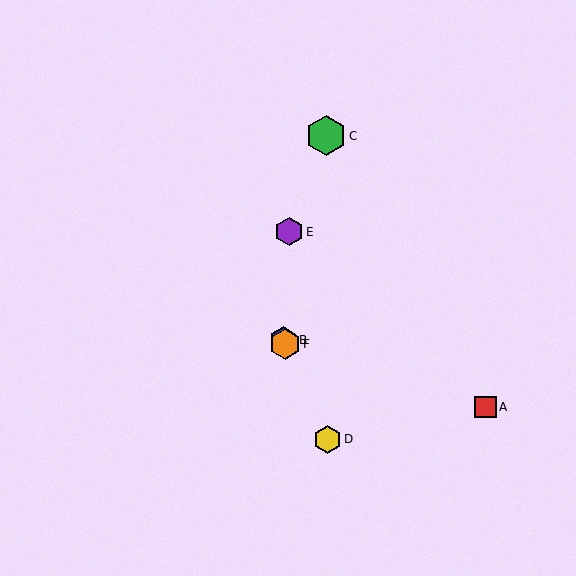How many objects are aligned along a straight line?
3 objects (B, D, F) are aligned along a straight line.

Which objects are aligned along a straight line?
Objects B, D, F are aligned along a straight line.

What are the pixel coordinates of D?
Object D is at (327, 439).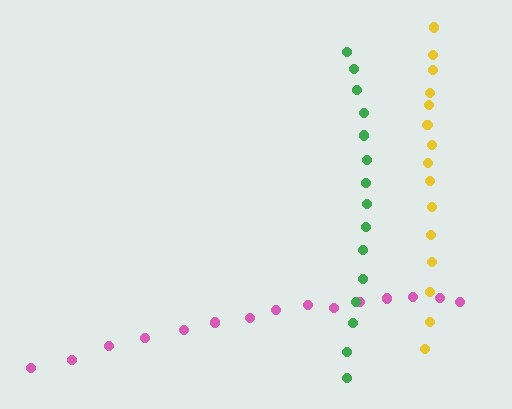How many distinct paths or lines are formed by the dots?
There are 3 distinct paths.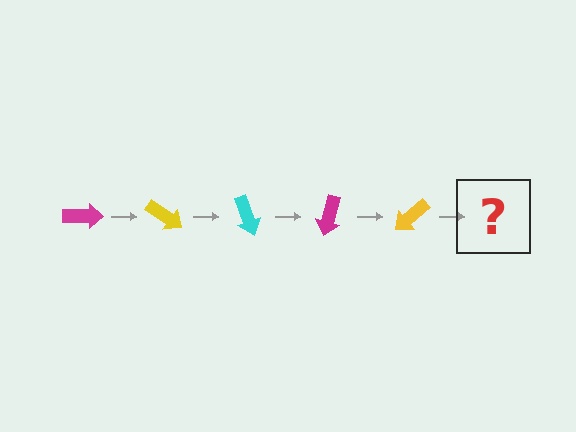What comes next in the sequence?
The next element should be a cyan arrow, rotated 175 degrees from the start.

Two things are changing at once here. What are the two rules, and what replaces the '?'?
The two rules are that it rotates 35 degrees each step and the color cycles through magenta, yellow, and cyan. The '?' should be a cyan arrow, rotated 175 degrees from the start.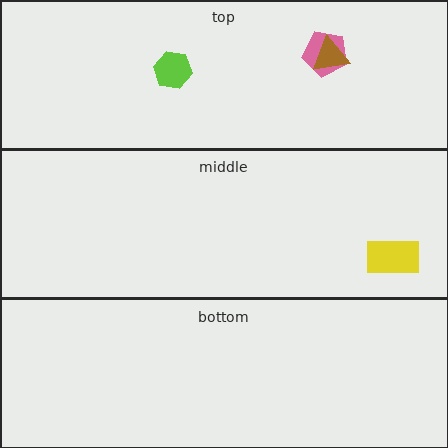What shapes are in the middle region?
The yellow rectangle.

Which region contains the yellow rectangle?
The middle region.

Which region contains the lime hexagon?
The top region.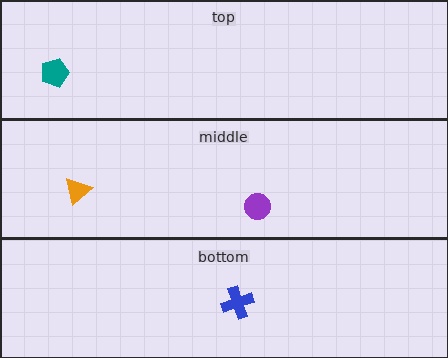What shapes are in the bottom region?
The blue cross.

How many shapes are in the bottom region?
1.